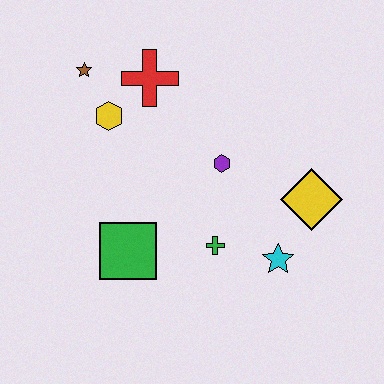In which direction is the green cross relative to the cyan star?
The green cross is to the left of the cyan star.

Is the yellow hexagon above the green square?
Yes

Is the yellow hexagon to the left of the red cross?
Yes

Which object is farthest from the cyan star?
The brown star is farthest from the cyan star.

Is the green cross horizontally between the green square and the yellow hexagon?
No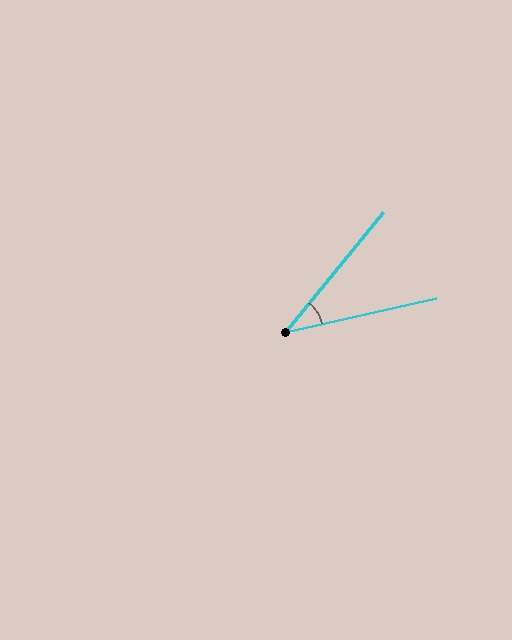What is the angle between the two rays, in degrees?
Approximately 38 degrees.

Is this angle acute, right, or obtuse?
It is acute.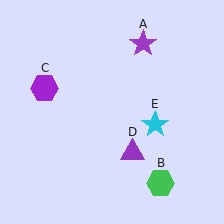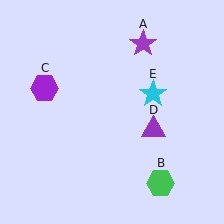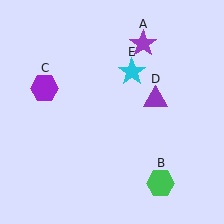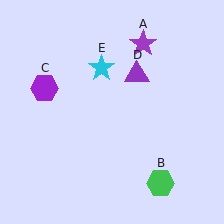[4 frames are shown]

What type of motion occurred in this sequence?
The purple triangle (object D), cyan star (object E) rotated counterclockwise around the center of the scene.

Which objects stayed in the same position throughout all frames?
Purple star (object A) and green hexagon (object B) and purple hexagon (object C) remained stationary.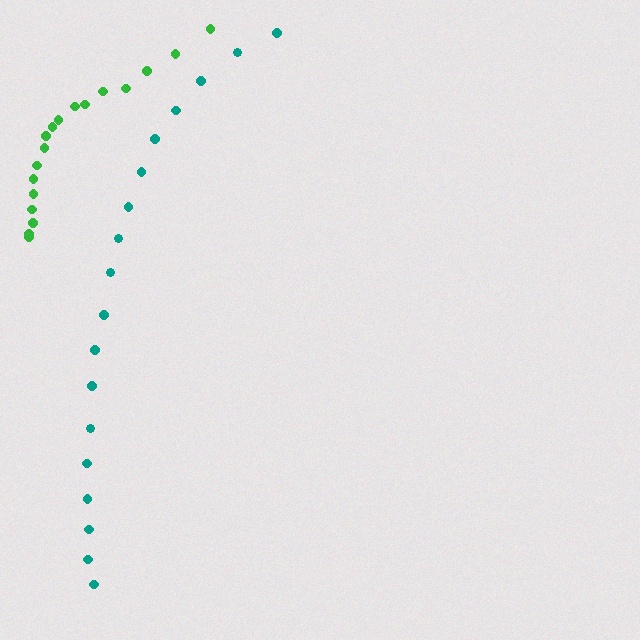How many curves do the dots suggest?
There are 2 distinct paths.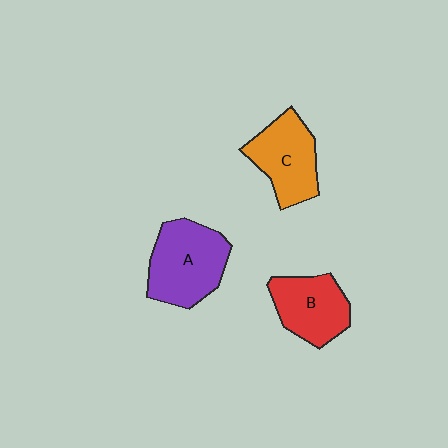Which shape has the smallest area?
Shape B (red).